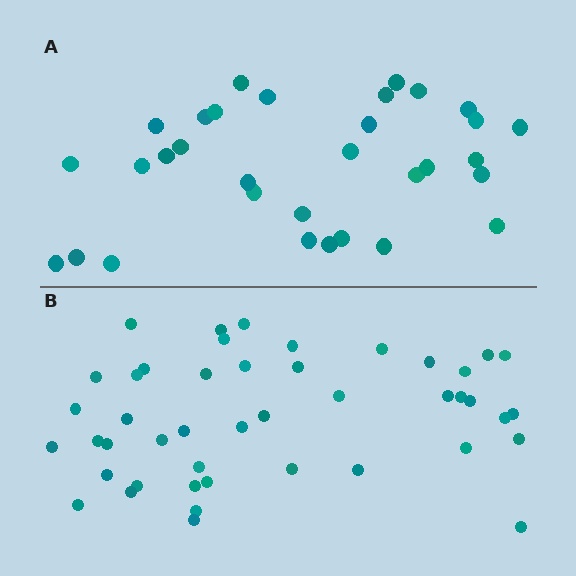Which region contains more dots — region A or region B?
Region B (the bottom region) has more dots.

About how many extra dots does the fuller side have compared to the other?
Region B has approximately 15 more dots than region A.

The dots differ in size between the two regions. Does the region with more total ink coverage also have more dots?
No. Region A has more total ink coverage because its dots are larger, but region B actually contains more individual dots. Total area can be misleading — the number of items is what matters here.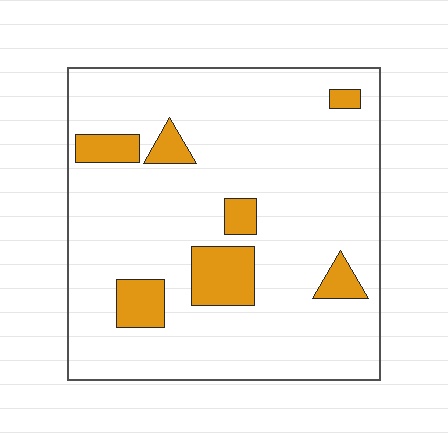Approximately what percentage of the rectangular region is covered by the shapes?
Approximately 15%.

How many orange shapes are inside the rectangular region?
7.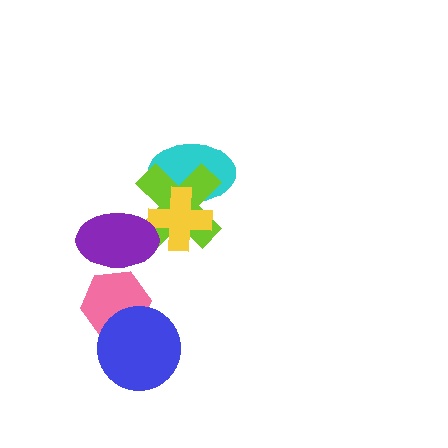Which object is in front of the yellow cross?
The purple ellipse is in front of the yellow cross.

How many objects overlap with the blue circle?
1 object overlaps with the blue circle.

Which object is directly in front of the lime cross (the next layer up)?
The yellow cross is directly in front of the lime cross.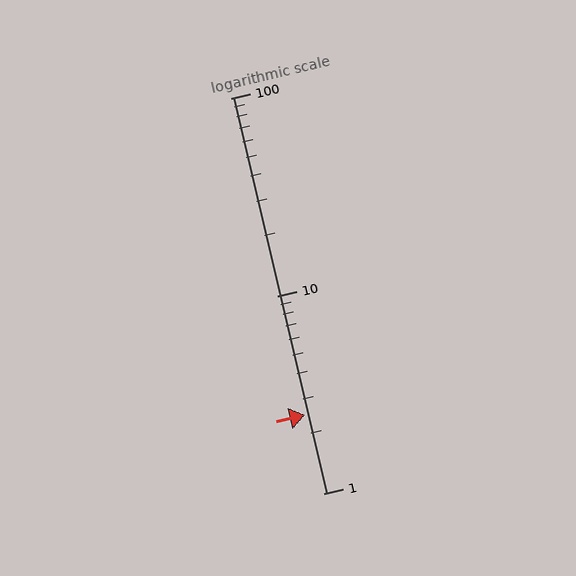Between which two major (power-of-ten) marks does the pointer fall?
The pointer is between 1 and 10.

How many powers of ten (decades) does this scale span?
The scale spans 2 decades, from 1 to 100.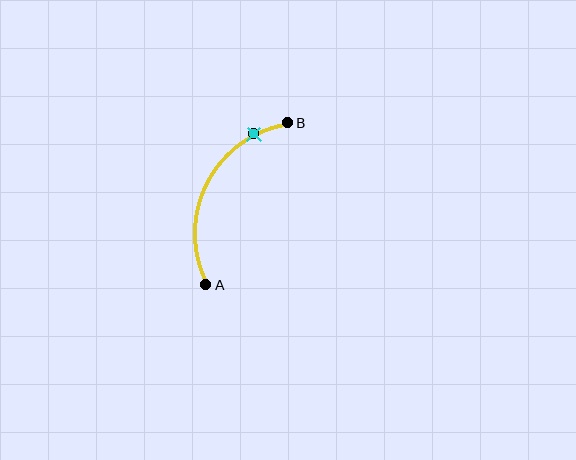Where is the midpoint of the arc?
The arc midpoint is the point on the curve farthest from the straight line joining A and B. It sits to the left of that line.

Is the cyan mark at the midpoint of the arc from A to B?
No. The cyan mark lies on the arc but is closer to endpoint B. The arc midpoint would be at the point on the curve equidistant along the arc from both A and B.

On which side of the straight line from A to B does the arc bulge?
The arc bulges to the left of the straight line connecting A and B.